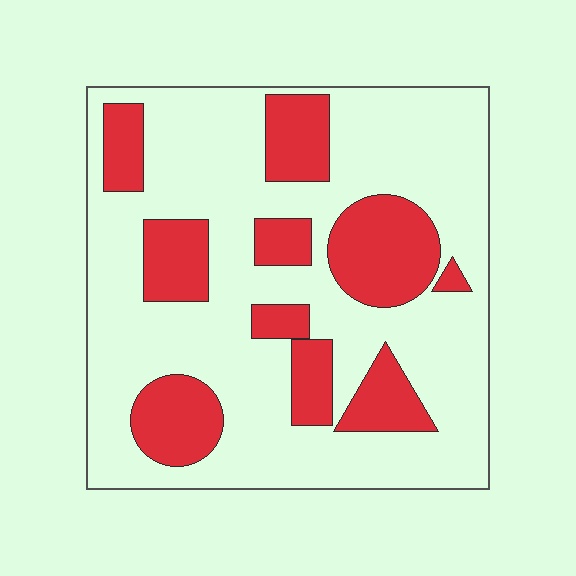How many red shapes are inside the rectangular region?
10.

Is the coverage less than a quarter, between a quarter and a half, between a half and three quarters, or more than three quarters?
Between a quarter and a half.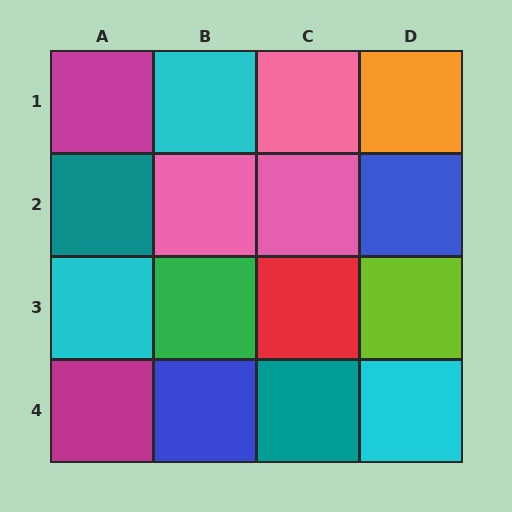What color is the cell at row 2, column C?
Pink.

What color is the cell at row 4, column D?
Cyan.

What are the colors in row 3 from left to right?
Cyan, green, red, lime.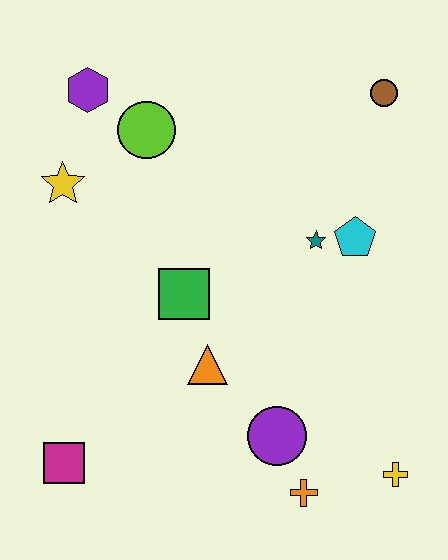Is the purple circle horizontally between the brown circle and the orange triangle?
Yes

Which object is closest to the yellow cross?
The orange cross is closest to the yellow cross.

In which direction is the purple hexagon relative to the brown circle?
The purple hexagon is to the left of the brown circle.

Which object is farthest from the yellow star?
The yellow cross is farthest from the yellow star.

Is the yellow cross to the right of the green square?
Yes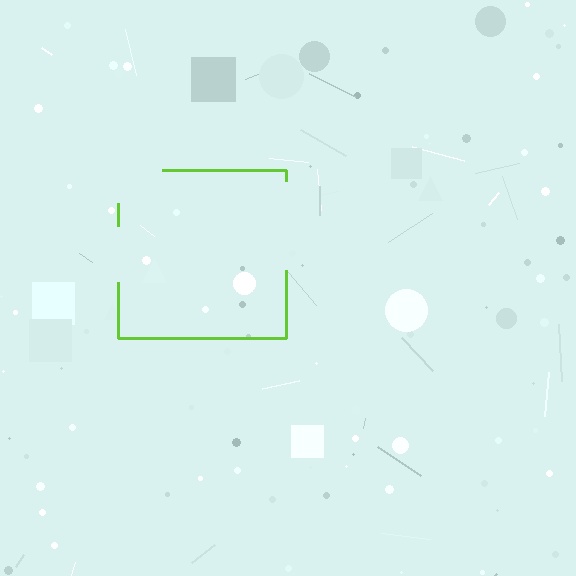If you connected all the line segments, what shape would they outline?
They would outline a square.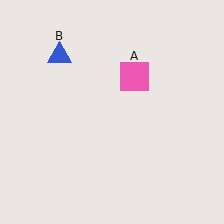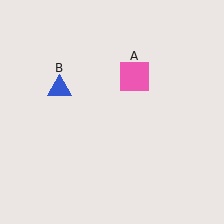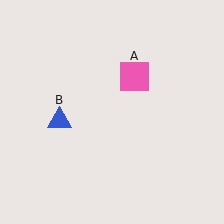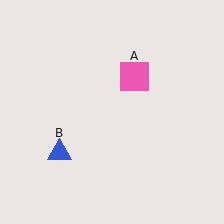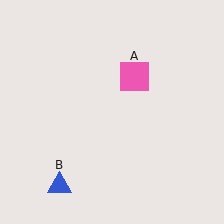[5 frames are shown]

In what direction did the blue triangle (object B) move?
The blue triangle (object B) moved down.